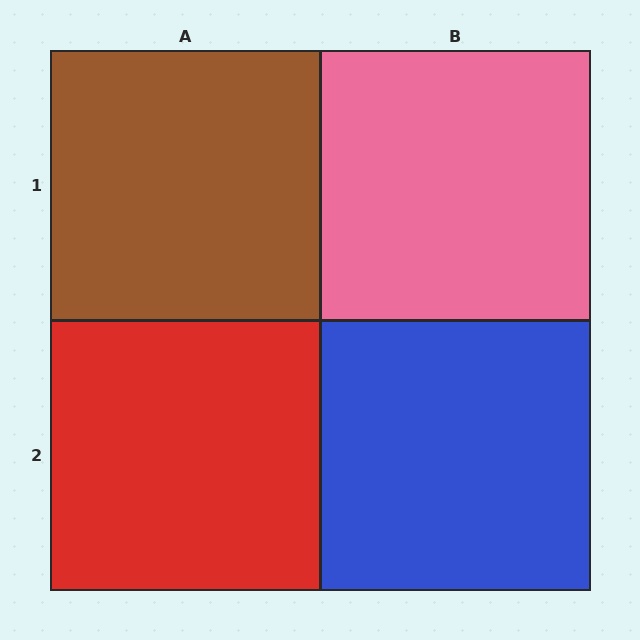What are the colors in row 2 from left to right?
Red, blue.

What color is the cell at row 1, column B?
Pink.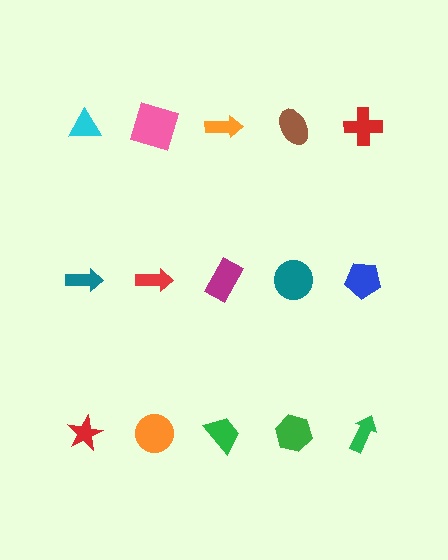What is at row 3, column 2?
An orange circle.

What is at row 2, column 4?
A teal circle.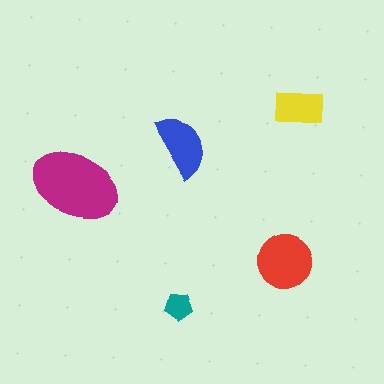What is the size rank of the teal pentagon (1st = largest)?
5th.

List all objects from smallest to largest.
The teal pentagon, the yellow rectangle, the blue semicircle, the red circle, the magenta ellipse.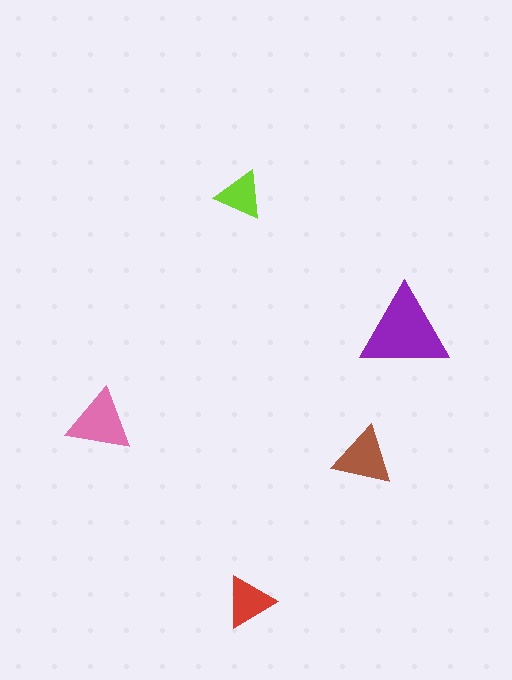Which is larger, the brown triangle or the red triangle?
The brown one.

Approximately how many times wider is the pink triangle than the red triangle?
About 1.5 times wider.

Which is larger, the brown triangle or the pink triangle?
The pink one.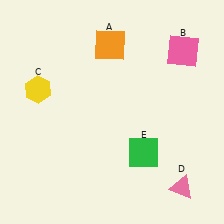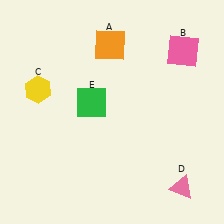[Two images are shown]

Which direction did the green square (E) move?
The green square (E) moved left.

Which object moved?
The green square (E) moved left.